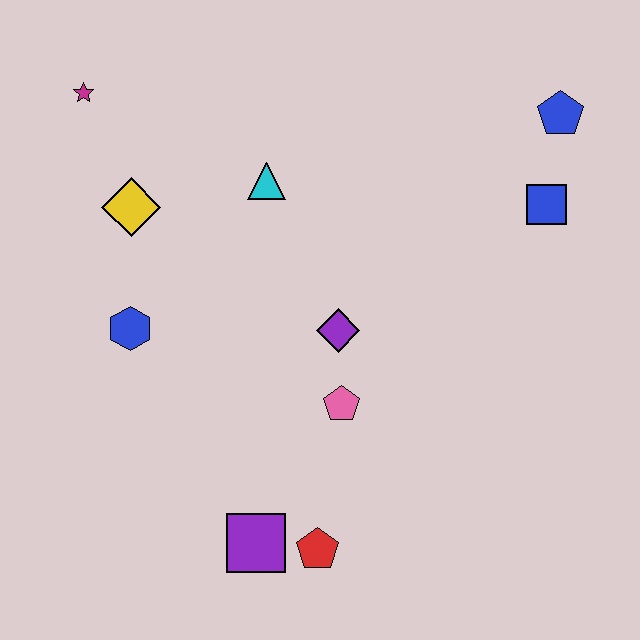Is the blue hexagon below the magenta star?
Yes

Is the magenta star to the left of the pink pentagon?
Yes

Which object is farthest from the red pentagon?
The magenta star is farthest from the red pentagon.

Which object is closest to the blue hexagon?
The yellow diamond is closest to the blue hexagon.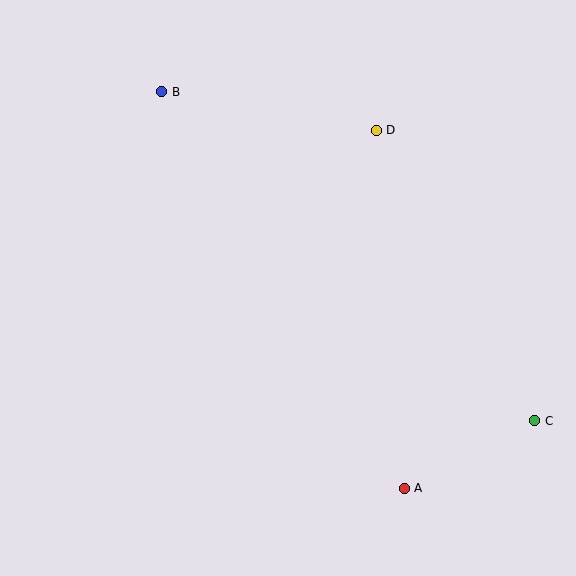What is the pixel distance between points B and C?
The distance between B and C is 497 pixels.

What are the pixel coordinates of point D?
Point D is at (376, 130).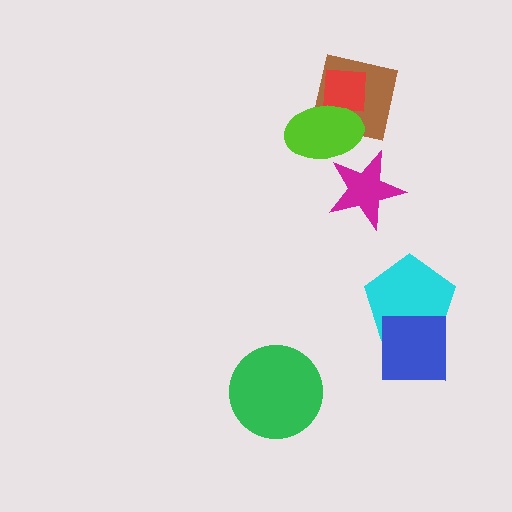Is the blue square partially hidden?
No, no other shape covers it.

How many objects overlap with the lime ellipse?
3 objects overlap with the lime ellipse.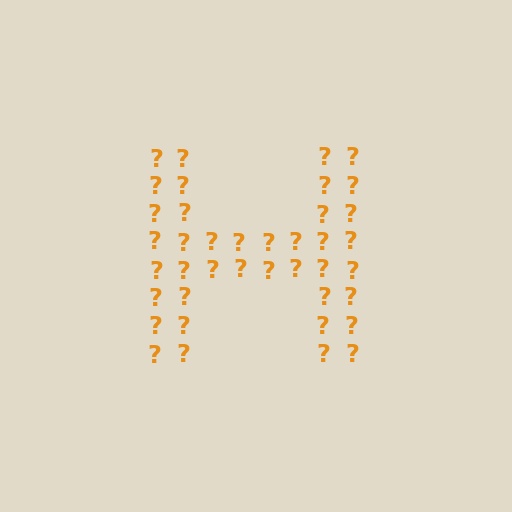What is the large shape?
The large shape is the letter H.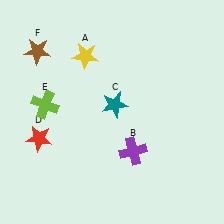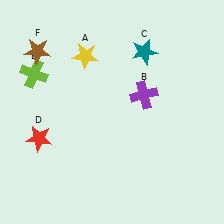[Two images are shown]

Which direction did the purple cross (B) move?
The purple cross (B) moved up.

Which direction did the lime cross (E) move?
The lime cross (E) moved up.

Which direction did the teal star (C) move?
The teal star (C) moved up.